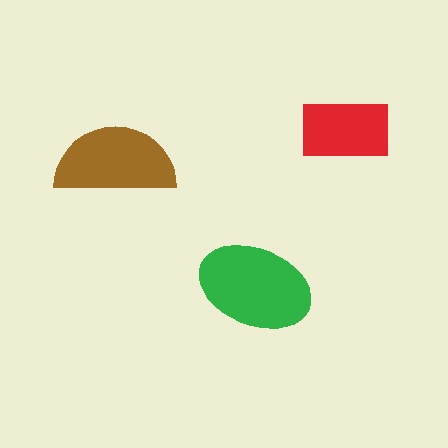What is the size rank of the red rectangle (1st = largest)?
3rd.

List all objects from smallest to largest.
The red rectangle, the brown semicircle, the green ellipse.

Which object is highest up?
The red rectangle is topmost.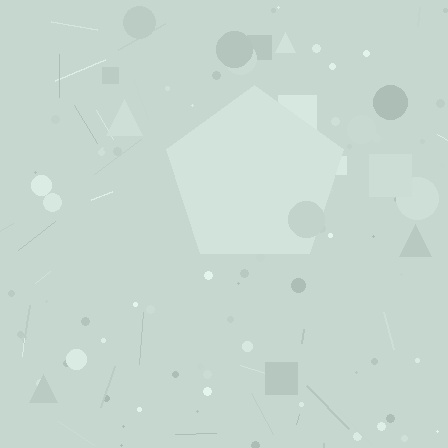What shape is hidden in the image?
A pentagon is hidden in the image.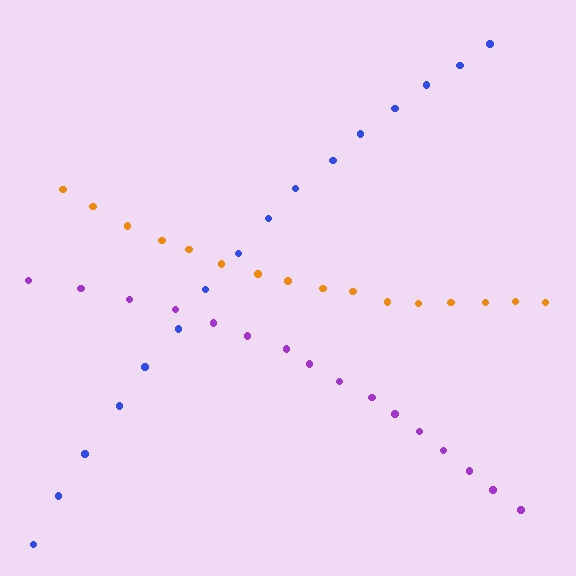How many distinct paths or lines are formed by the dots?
There are 3 distinct paths.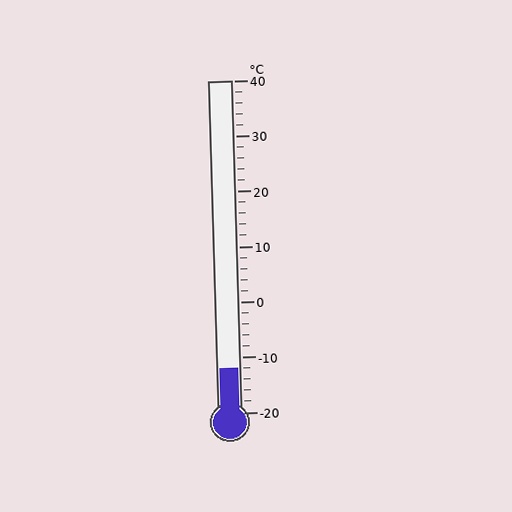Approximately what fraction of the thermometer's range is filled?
The thermometer is filled to approximately 15% of its range.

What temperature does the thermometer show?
The thermometer shows approximately -12°C.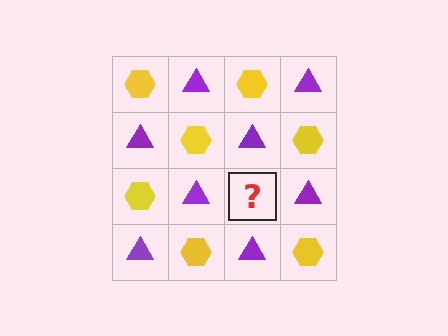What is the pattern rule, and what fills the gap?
The rule is that it alternates yellow hexagon and purple triangle in a checkerboard pattern. The gap should be filled with a yellow hexagon.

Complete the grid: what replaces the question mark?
The question mark should be replaced with a yellow hexagon.